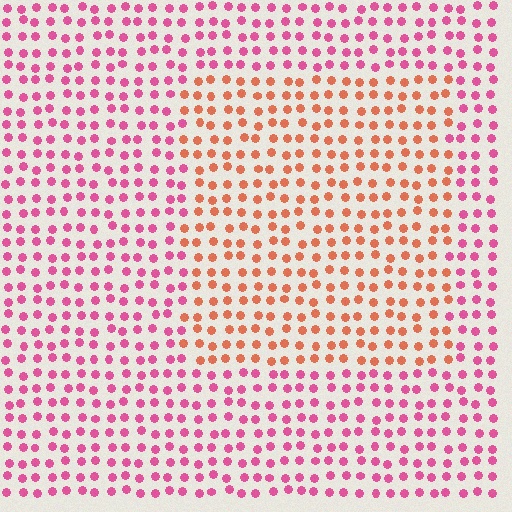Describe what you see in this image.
The image is filled with small pink elements in a uniform arrangement. A rectangle-shaped region is visible where the elements are tinted to a slightly different hue, forming a subtle color boundary.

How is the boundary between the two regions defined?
The boundary is defined purely by a slight shift in hue (about 43 degrees). Spacing, size, and orientation are identical on both sides.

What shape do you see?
I see a rectangle.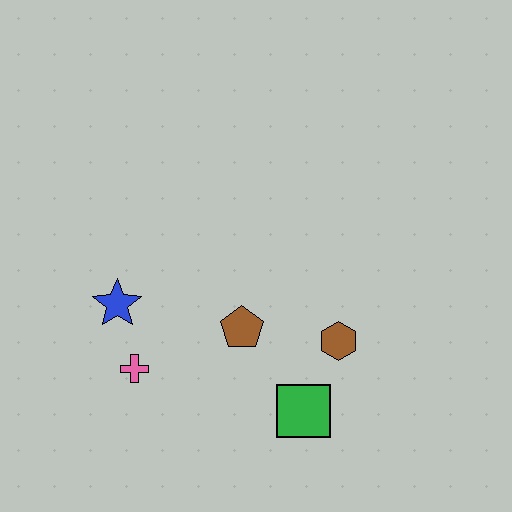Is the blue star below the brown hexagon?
No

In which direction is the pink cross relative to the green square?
The pink cross is to the left of the green square.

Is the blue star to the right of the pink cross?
No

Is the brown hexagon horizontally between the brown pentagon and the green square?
No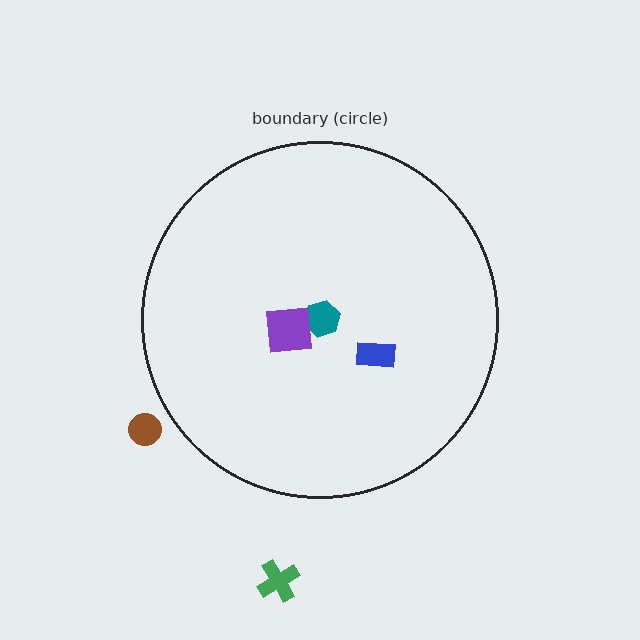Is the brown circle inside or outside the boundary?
Outside.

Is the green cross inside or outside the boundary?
Outside.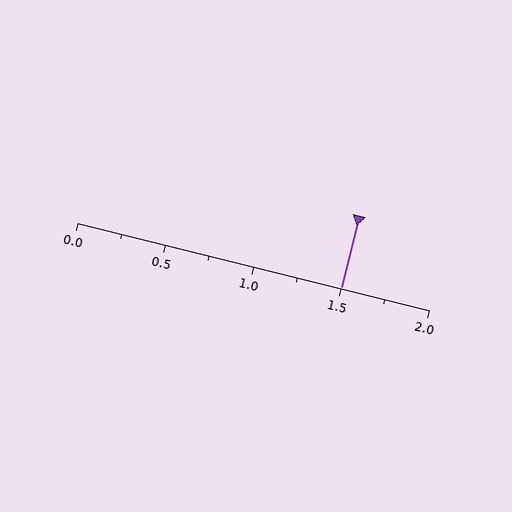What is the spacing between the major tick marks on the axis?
The major ticks are spaced 0.5 apart.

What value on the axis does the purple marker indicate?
The marker indicates approximately 1.5.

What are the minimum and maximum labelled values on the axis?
The axis runs from 0.0 to 2.0.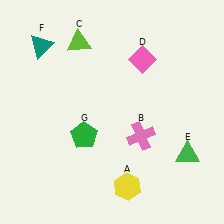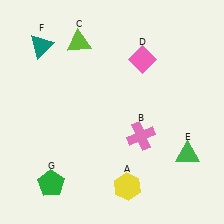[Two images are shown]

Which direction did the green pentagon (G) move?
The green pentagon (G) moved down.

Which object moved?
The green pentagon (G) moved down.